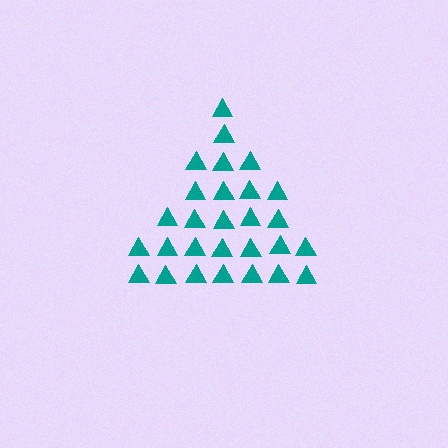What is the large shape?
The large shape is a triangle.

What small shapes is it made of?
It is made of small triangles.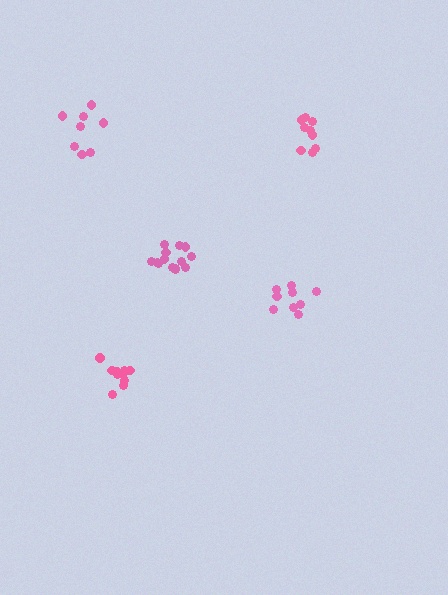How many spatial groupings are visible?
There are 5 spatial groupings.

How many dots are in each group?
Group 1: 10 dots, Group 2: 9 dots, Group 3: 9 dots, Group 4: 8 dots, Group 5: 14 dots (50 total).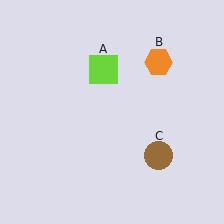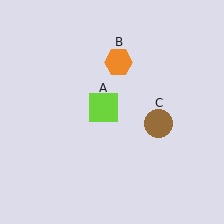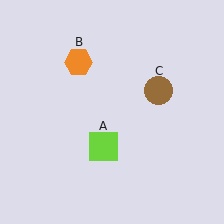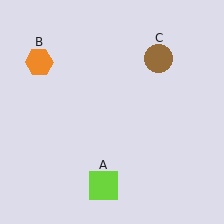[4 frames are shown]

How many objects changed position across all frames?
3 objects changed position: lime square (object A), orange hexagon (object B), brown circle (object C).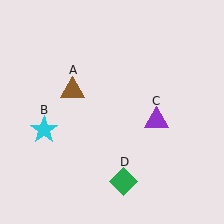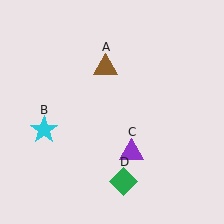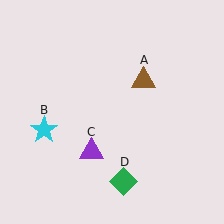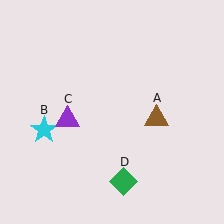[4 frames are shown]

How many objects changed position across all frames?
2 objects changed position: brown triangle (object A), purple triangle (object C).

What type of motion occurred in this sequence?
The brown triangle (object A), purple triangle (object C) rotated clockwise around the center of the scene.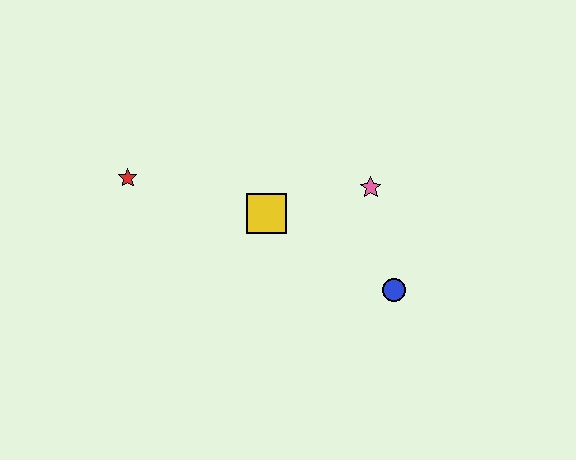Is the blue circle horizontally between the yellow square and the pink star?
No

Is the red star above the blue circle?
Yes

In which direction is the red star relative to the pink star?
The red star is to the left of the pink star.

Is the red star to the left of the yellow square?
Yes